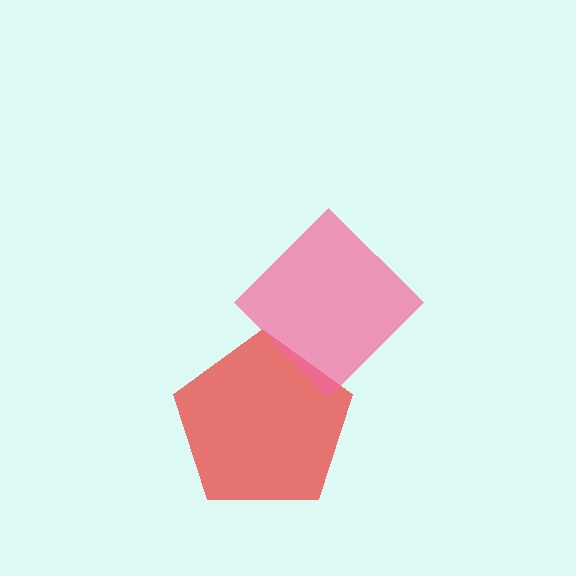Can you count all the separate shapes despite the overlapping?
Yes, there are 2 separate shapes.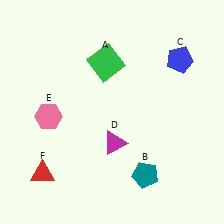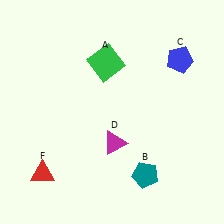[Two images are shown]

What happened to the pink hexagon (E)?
The pink hexagon (E) was removed in Image 2. It was in the bottom-left area of Image 1.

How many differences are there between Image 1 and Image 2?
There is 1 difference between the two images.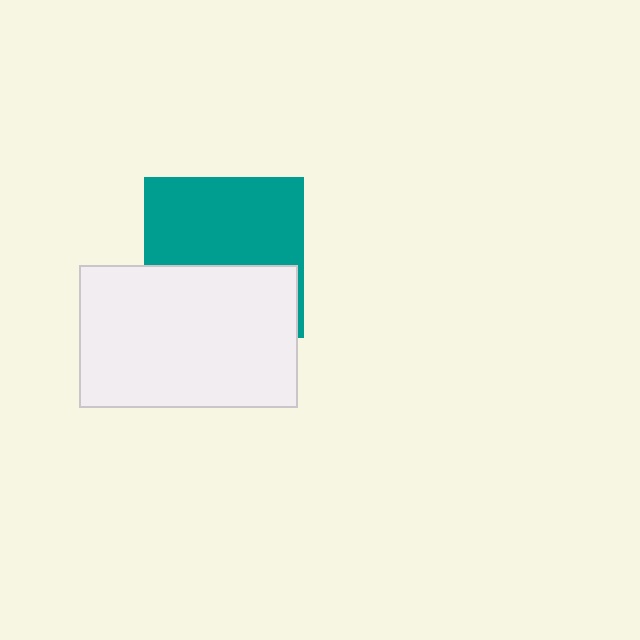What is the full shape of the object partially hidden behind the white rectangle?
The partially hidden object is a teal square.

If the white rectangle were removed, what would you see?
You would see the complete teal square.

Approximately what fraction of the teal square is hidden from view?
Roughly 43% of the teal square is hidden behind the white rectangle.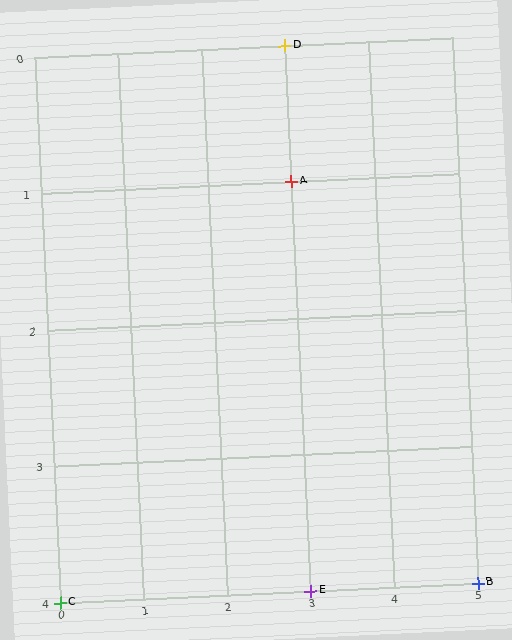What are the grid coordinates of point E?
Point E is at grid coordinates (3, 4).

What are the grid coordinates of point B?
Point B is at grid coordinates (5, 4).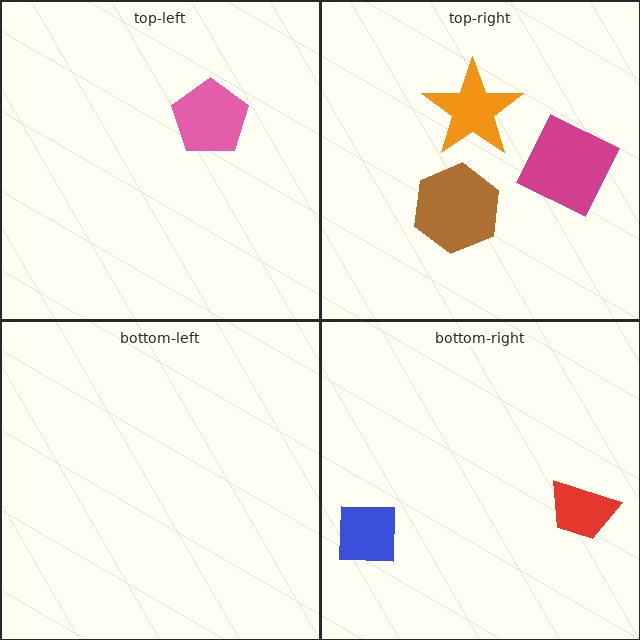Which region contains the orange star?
The top-right region.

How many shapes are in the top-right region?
3.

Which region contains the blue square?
The bottom-right region.